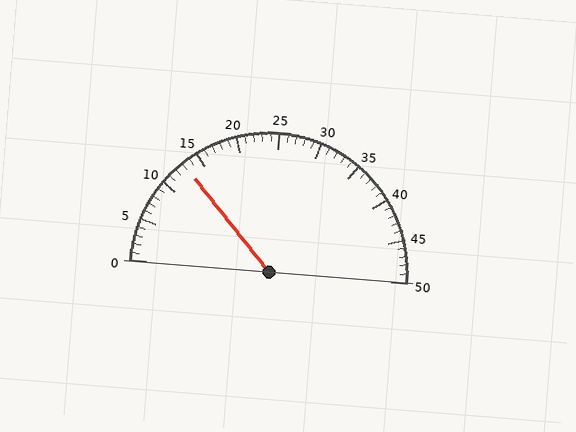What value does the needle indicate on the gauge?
The needle indicates approximately 13.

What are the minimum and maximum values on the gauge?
The gauge ranges from 0 to 50.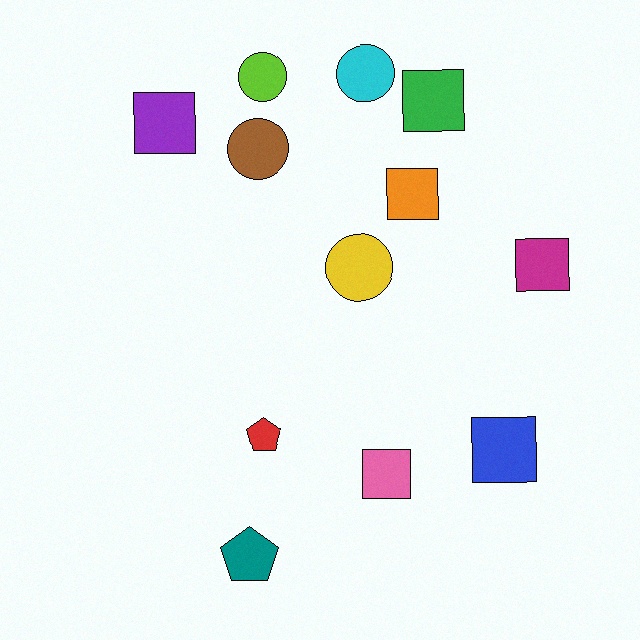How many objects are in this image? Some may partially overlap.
There are 12 objects.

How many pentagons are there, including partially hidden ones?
There are 2 pentagons.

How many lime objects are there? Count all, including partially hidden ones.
There is 1 lime object.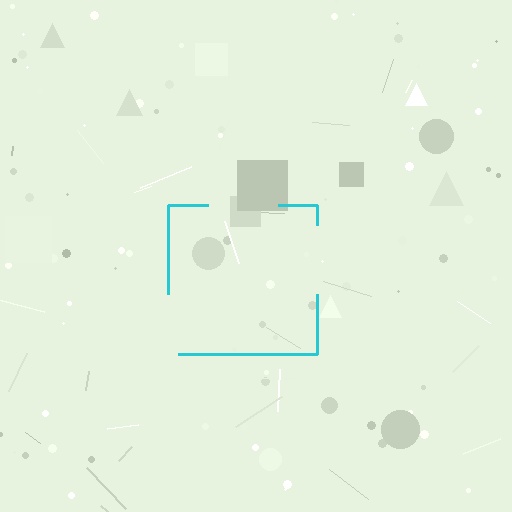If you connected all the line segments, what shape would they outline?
They would outline a square.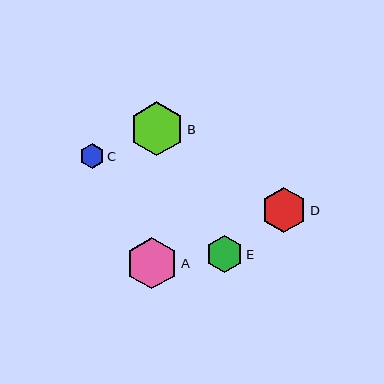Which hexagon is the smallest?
Hexagon C is the smallest with a size of approximately 24 pixels.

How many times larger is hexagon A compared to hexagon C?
Hexagon A is approximately 2.1 times the size of hexagon C.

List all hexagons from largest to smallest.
From largest to smallest: B, A, D, E, C.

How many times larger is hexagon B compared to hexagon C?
Hexagon B is approximately 2.2 times the size of hexagon C.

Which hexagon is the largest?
Hexagon B is the largest with a size of approximately 54 pixels.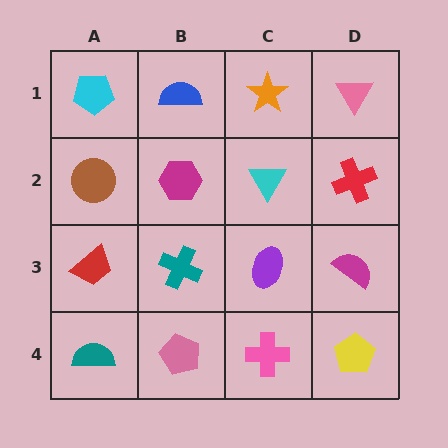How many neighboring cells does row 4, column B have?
3.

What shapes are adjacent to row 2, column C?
An orange star (row 1, column C), a purple ellipse (row 3, column C), a magenta hexagon (row 2, column B), a red cross (row 2, column D).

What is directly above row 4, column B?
A teal cross.